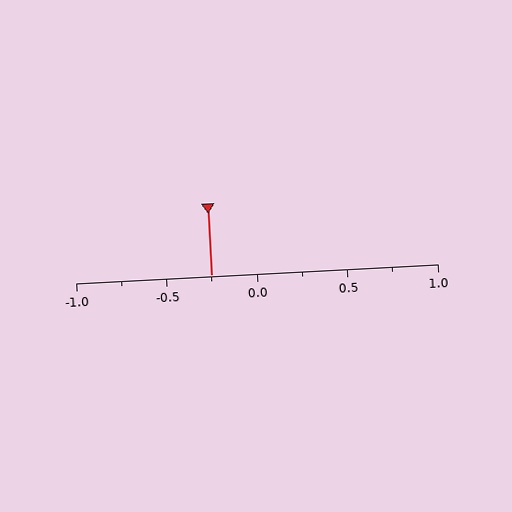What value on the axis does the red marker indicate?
The marker indicates approximately -0.25.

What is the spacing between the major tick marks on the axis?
The major ticks are spaced 0.5 apart.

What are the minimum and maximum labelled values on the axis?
The axis runs from -1.0 to 1.0.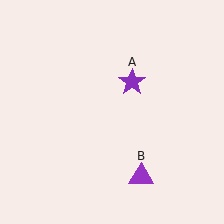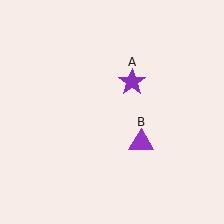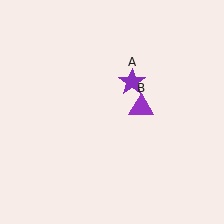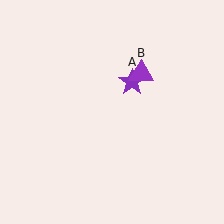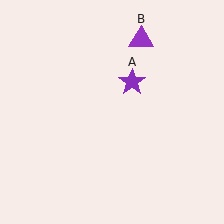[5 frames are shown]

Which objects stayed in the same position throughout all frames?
Purple star (object A) remained stationary.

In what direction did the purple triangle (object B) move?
The purple triangle (object B) moved up.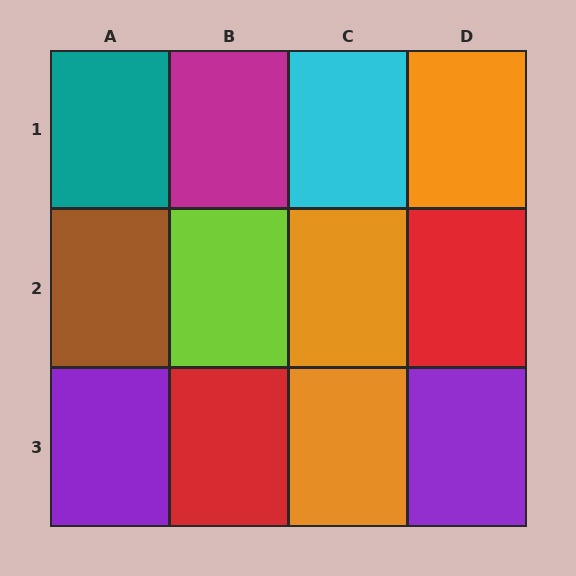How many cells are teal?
1 cell is teal.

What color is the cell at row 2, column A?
Brown.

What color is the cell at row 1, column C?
Cyan.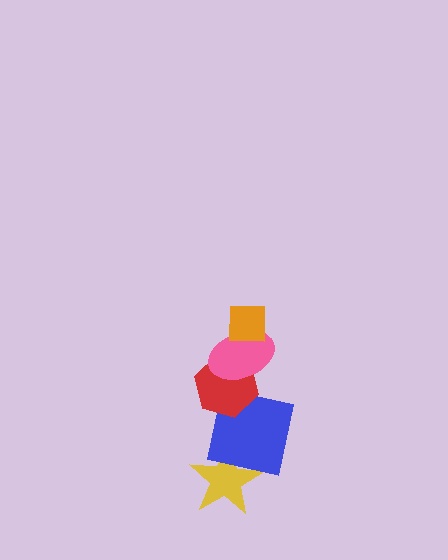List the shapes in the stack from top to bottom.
From top to bottom: the orange square, the pink ellipse, the red hexagon, the blue square, the yellow star.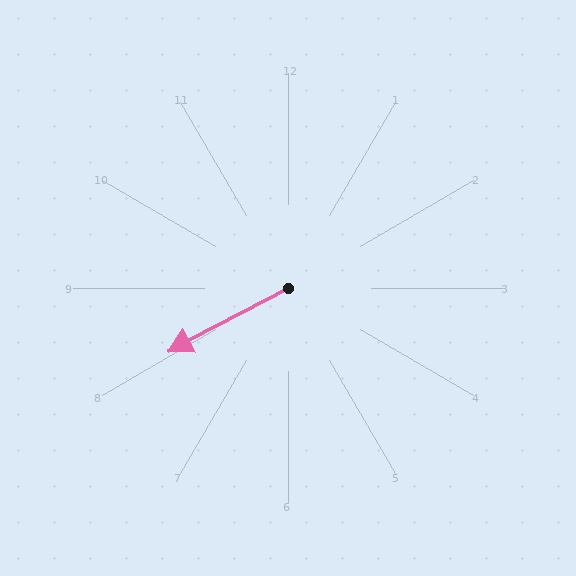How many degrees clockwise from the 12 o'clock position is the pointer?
Approximately 242 degrees.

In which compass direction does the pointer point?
Southwest.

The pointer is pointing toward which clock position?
Roughly 8 o'clock.